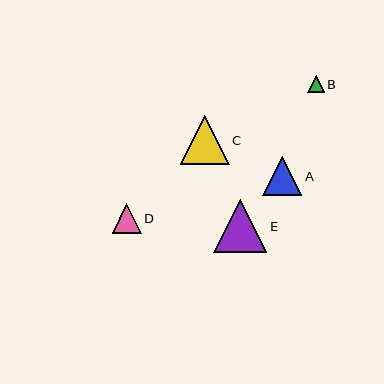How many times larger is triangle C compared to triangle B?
Triangle C is approximately 3.0 times the size of triangle B.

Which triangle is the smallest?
Triangle B is the smallest with a size of approximately 16 pixels.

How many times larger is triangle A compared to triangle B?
Triangle A is approximately 2.4 times the size of triangle B.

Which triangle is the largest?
Triangle E is the largest with a size of approximately 53 pixels.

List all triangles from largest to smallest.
From largest to smallest: E, C, A, D, B.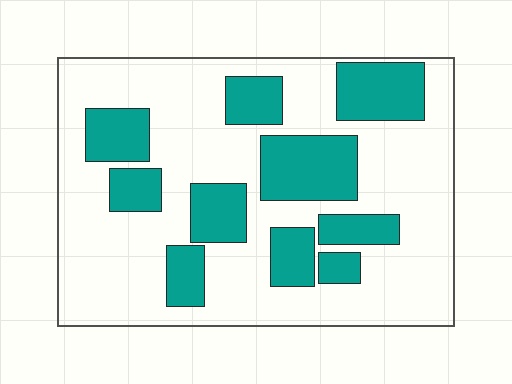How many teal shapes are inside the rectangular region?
10.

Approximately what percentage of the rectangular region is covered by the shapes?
Approximately 30%.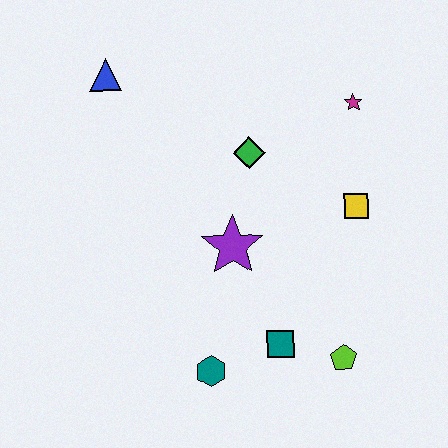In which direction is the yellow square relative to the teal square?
The yellow square is above the teal square.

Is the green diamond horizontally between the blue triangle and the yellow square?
Yes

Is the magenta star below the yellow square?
No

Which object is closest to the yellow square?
The magenta star is closest to the yellow square.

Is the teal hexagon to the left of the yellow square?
Yes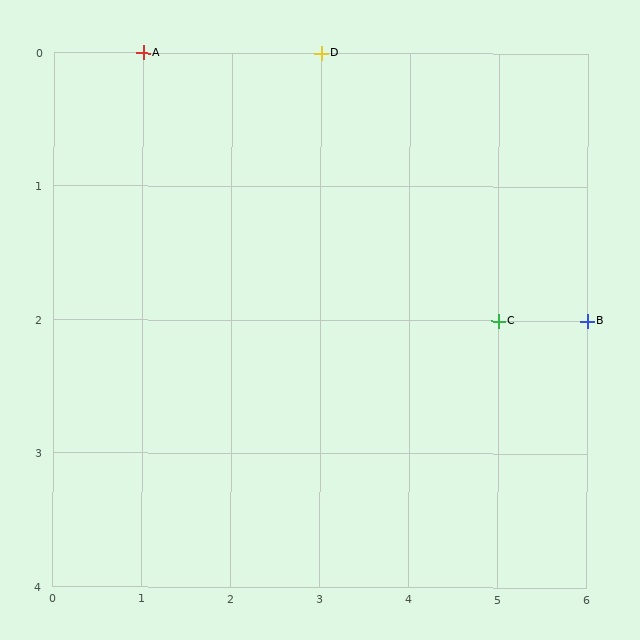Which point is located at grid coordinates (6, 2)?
Point B is at (6, 2).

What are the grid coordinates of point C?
Point C is at grid coordinates (5, 2).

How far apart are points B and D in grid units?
Points B and D are 3 columns and 2 rows apart (about 3.6 grid units diagonally).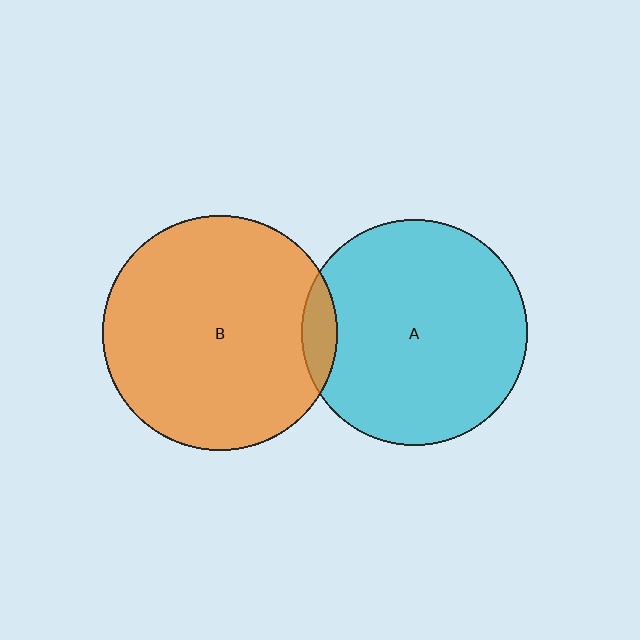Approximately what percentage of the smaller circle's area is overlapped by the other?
Approximately 10%.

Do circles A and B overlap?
Yes.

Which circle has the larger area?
Circle B (orange).